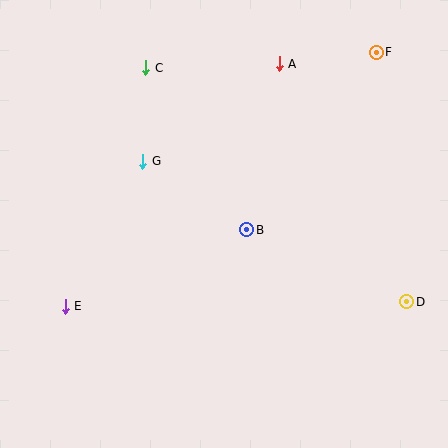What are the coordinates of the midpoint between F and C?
The midpoint between F and C is at (261, 60).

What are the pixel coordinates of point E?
Point E is at (65, 306).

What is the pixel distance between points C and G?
The distance between C and G is 93 pixels.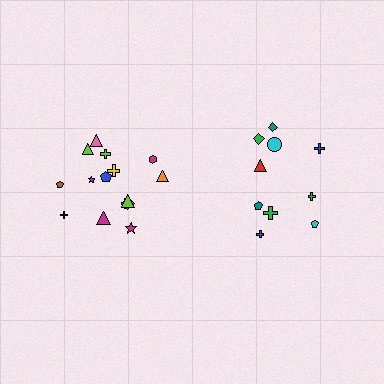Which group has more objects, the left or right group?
The left group.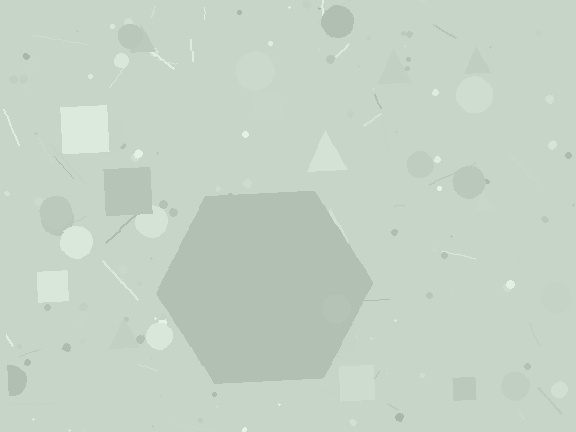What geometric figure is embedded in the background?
A hexagon is embedded in the background.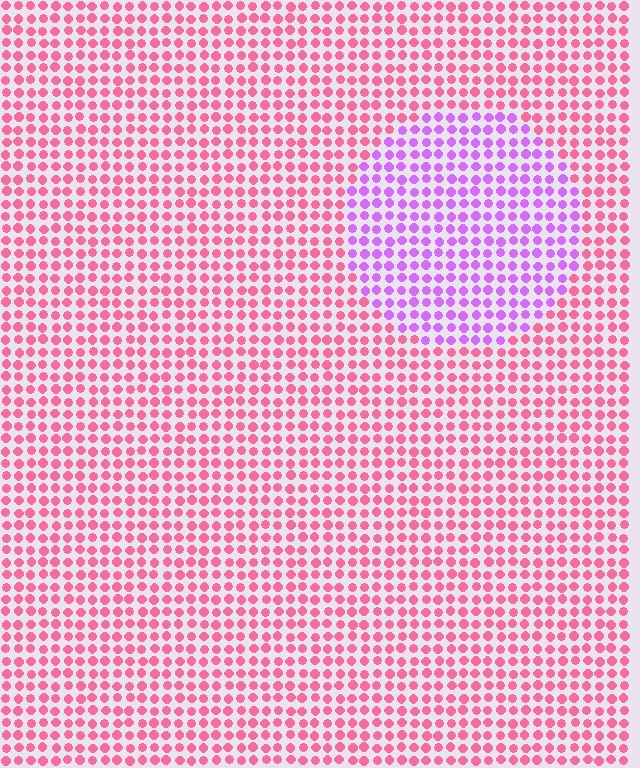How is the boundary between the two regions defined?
The boundary is defined purely by a slight shift in hue (about 52 degrees). Spacing, size, and orientation are identical on both sides.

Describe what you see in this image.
The image is filled with small pink elements in a uniform arrangement. A circle-shaped region is visible where the elements are tinted to a slightly different hue, forming a subtle color boundary.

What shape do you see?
I see a circle.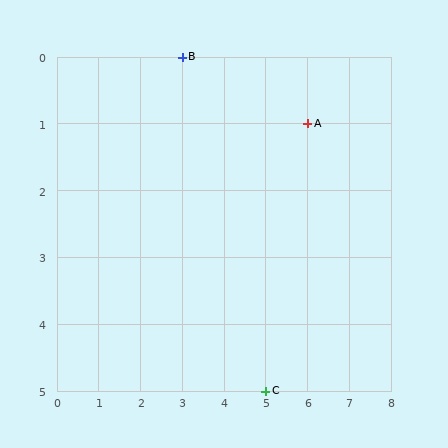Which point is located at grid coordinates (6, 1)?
Point A is at (6, 1).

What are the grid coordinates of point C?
Point C is at grid coordinates (5, 5).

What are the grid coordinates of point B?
Point B is at grid coordinates (3, 0).